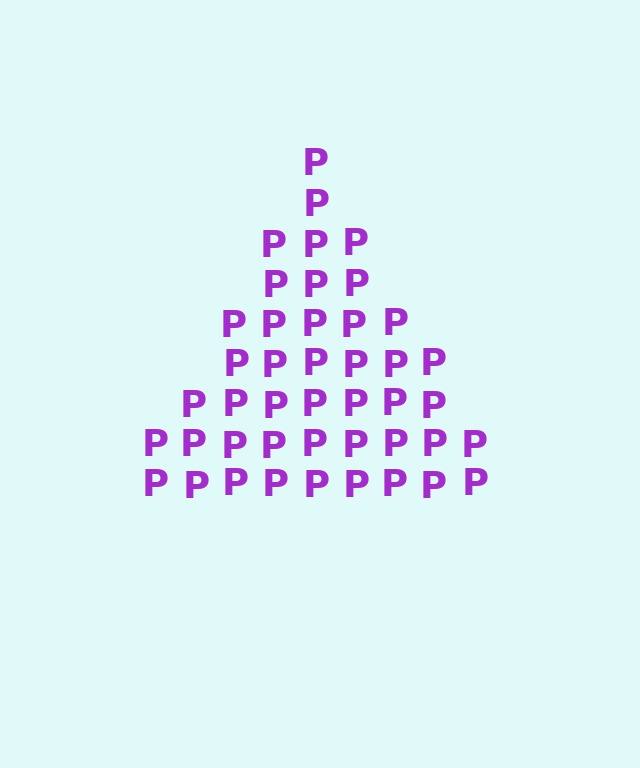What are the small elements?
The small elements are letter P's.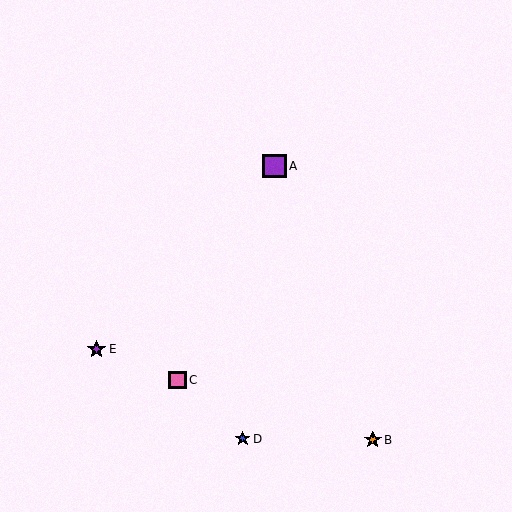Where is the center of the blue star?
The center of the blue star is at (243, 439).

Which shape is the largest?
The purple square (labeled A) is the largest.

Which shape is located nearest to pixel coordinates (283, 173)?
The purple square (labeled A) at (275, 166) is nearest to that location.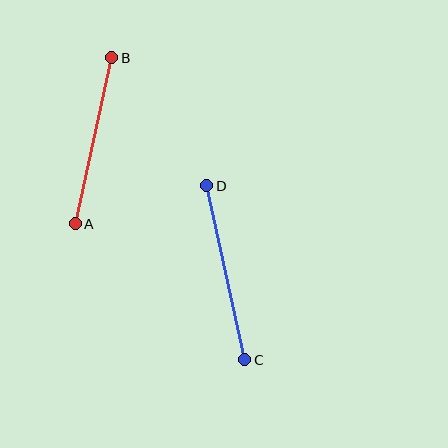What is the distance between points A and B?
The distance is approximately 170 pixels.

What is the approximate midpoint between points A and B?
The midpoint is at approximately (93, 141) pixels.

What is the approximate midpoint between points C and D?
The midpoint is at approximately (226, 273) pixels.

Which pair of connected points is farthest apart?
Points C and D are farthest apart.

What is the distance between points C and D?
The distance is approximately 178 pixels.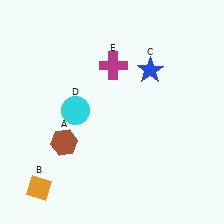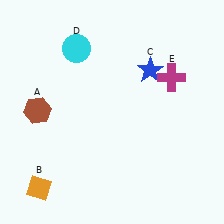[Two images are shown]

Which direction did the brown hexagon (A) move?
The brown hexagon (A) moved up.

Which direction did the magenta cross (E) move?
The magenta cross (E) moved right.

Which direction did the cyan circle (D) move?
The cyan circle (D) moved up.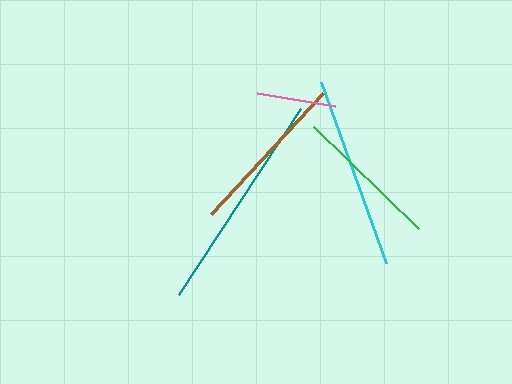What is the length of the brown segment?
The brown segment is approximately 166 pixels long.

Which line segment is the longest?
The teal line is the longest at approximately 223 pixels.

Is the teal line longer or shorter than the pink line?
The teal line is longer than the pink line.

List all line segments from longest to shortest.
From longest to shortest: teal, cyan, brown, green, pink.